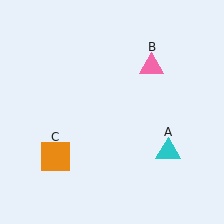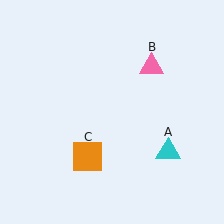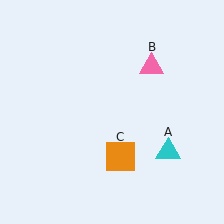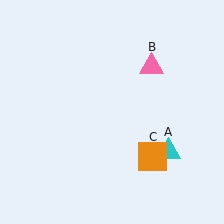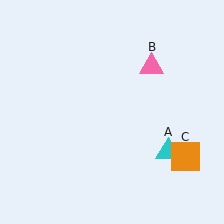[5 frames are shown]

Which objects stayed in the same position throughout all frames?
Cyan triangle (object A) and pink triangle (object B) remained stationary.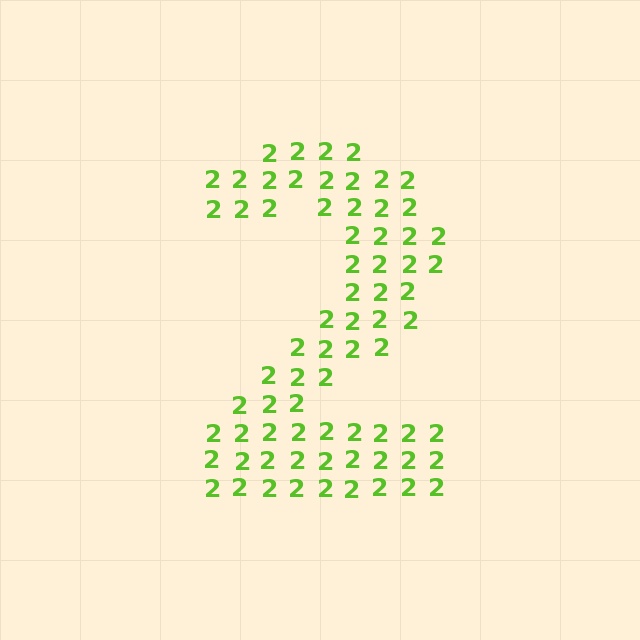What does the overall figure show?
The overall figure shows the digit 2.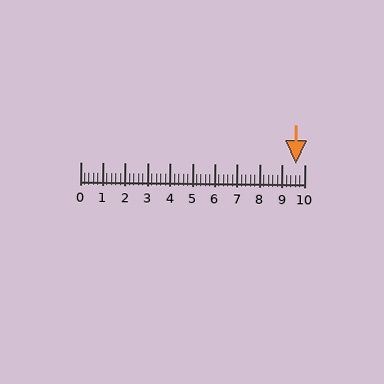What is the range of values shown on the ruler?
The ruler shows values from 0 to 10.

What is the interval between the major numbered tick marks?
The major tick marks are spaced 1 units apart.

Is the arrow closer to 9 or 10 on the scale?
The arrow is closer to 10.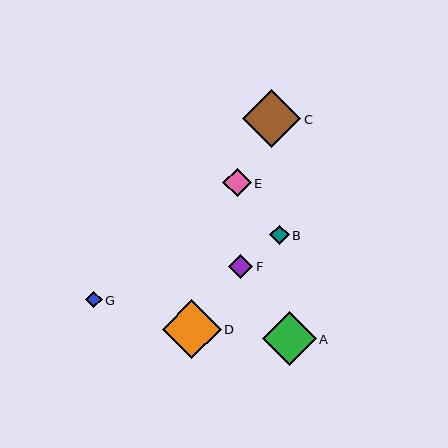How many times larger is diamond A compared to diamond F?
Diamond A is approximately 2.2 times the size of diamond F.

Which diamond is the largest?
Diamond D is the largest with a size of approximately 59 pixels.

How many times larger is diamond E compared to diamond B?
Diamond E is approximately 1.5 times the size of diamond B.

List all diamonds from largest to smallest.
From largest to smallest: D, C, A, E, F, B, G.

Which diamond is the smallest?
Diamond G is the smallest with a size of approximately 17 pixels.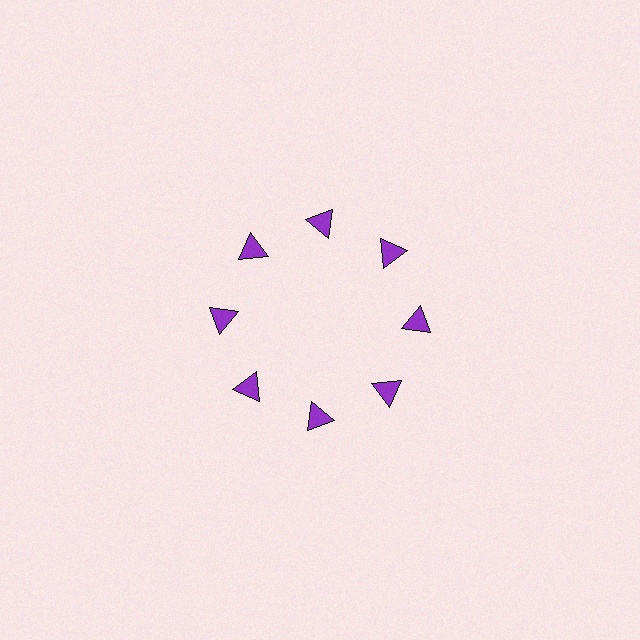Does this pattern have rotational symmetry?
Yes, this pattern has 8-fold rotational symmetry. It looks the same after rotating 45 degrees around the center.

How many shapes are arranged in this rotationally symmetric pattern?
There are 8 shapes, arranged in 8 groups of 1.